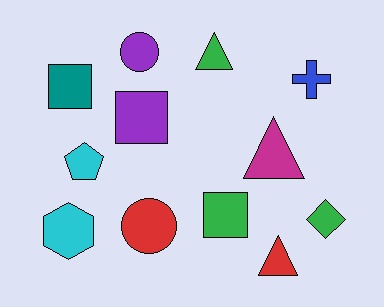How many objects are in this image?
There are 12 objects.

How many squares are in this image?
There are 3 squares.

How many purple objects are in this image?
There are 2 purple objects.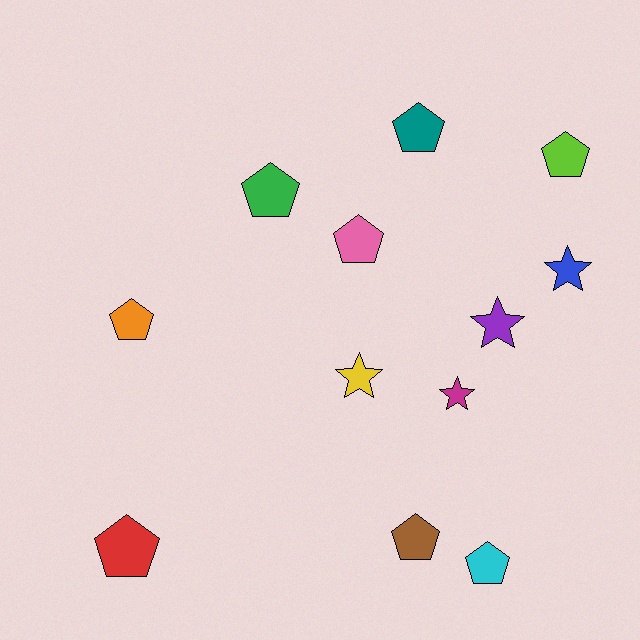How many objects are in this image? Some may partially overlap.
There are 12 objects.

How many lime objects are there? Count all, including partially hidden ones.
There is 1 lime object.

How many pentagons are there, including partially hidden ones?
There are 8 pentagons.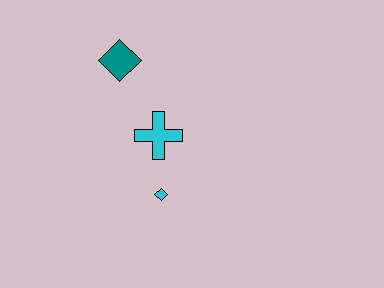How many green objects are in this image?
There are no green objects.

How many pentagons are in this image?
There are no pentagons.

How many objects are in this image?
There are 3 objects.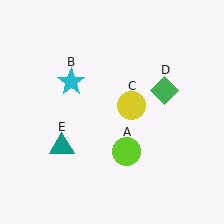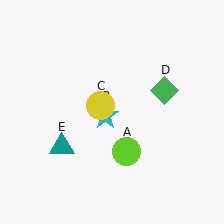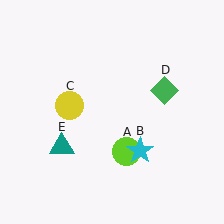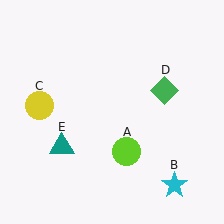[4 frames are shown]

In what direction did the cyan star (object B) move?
The cyan star (object B) moved down and to the right.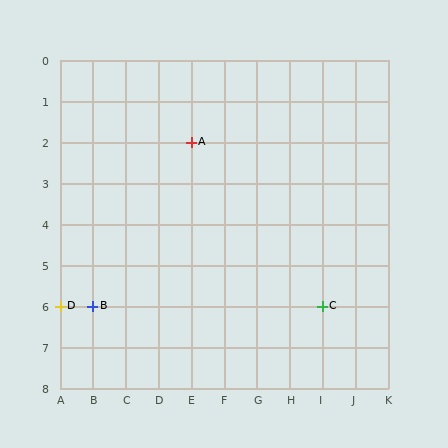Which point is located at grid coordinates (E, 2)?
Point A is at (E, 2).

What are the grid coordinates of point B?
Point B is at grid coordinates (B, 6).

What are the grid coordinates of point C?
Point C is at grid coordinates (I, 6).